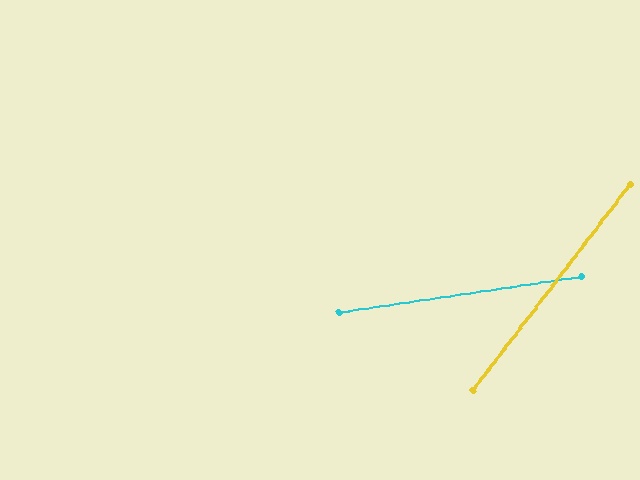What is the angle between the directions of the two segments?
Approximately 44 degrees.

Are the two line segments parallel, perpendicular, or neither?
Neither parallel nor perpendicular — they differ by about 44°.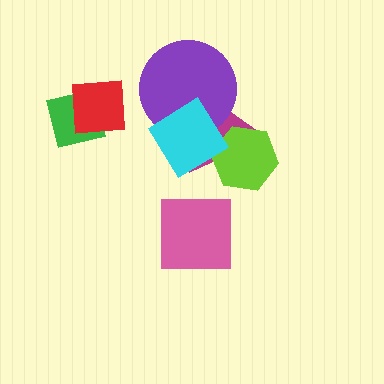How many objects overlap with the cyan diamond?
2 objects overlap with the cyan diamond.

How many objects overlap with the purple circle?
2 objects overlap with the purple circle.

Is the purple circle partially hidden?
Yes, it is partially covered by another shape.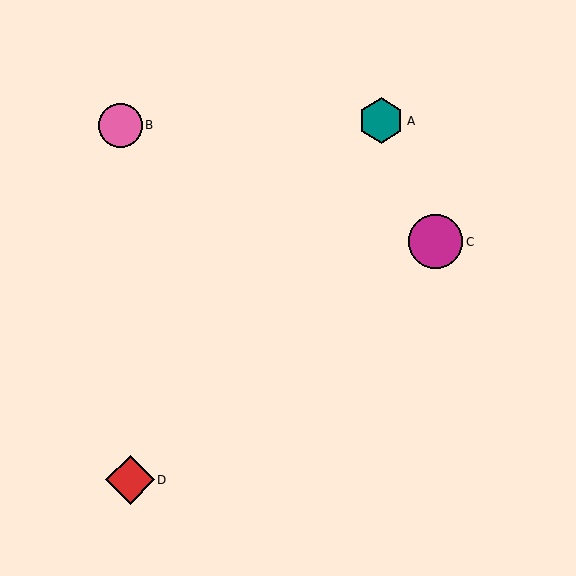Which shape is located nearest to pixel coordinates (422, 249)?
The magenta circle (labeled C) at (436, 242) is nearest to that location.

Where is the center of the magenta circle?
The center of the magenta circle is at (436, 242).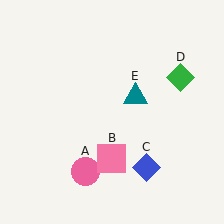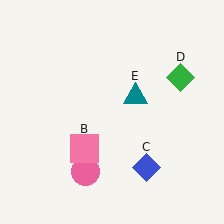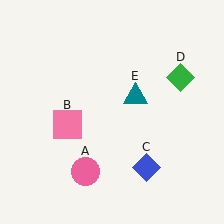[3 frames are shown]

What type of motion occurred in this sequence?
The pink square (object B) rotated clockwise around the center of the scene.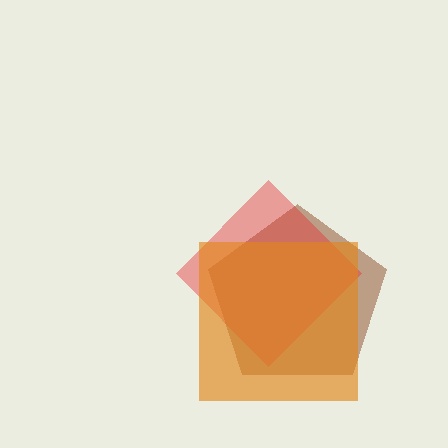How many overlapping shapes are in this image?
There are 3 overlapping shapes in the image.